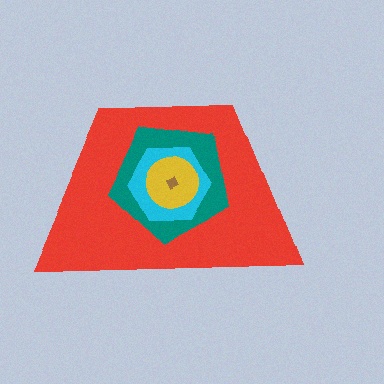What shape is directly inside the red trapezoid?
The teal pentagon.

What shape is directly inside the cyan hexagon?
The yellow circle.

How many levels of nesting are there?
5.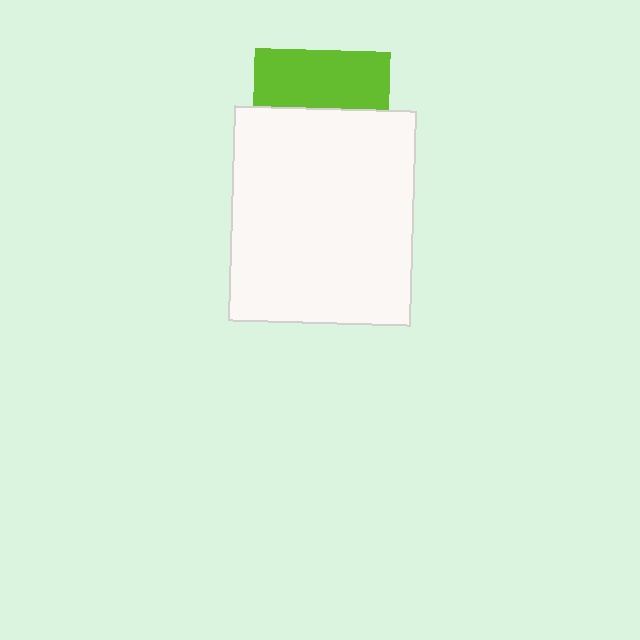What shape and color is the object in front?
The object in front is a white rectangle.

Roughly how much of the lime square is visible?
A small part of it is visible (roughly 43%).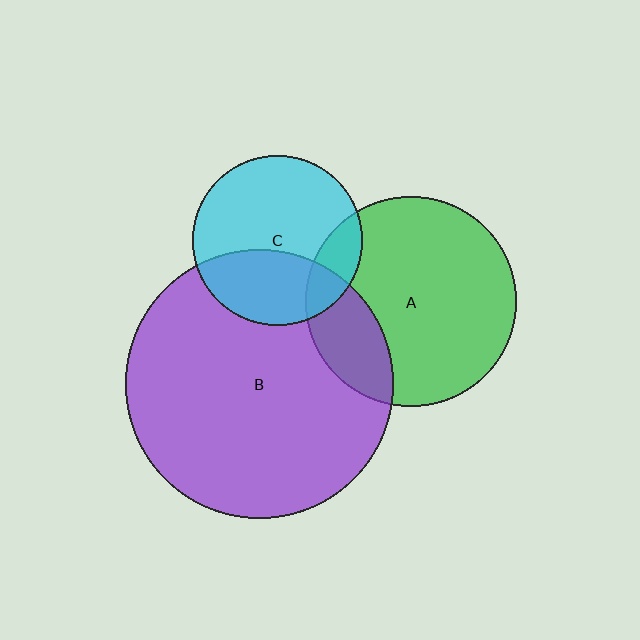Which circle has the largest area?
Circle B (purple).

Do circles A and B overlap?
Yes.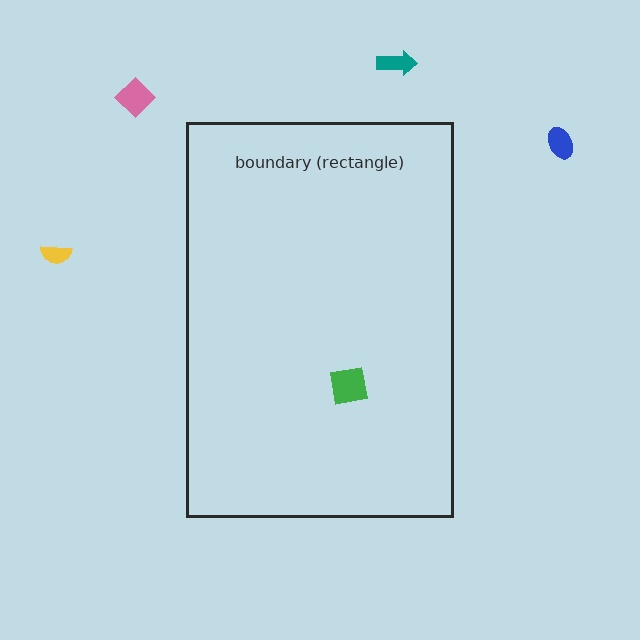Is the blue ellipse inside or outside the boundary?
Outside.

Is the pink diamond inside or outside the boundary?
Outside.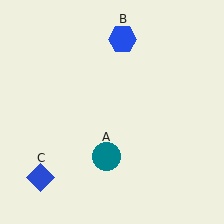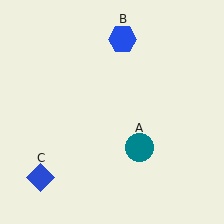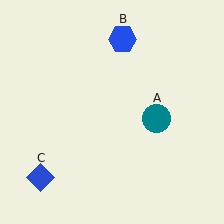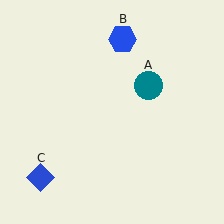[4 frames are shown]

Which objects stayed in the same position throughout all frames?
Blue hexagon (object B) and blue diamond (object C) remained stationary.